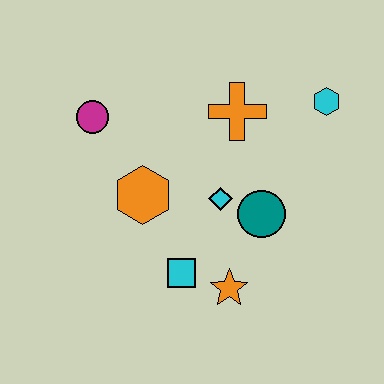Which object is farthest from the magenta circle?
The cyan hexagon is farthest from the magenta circle.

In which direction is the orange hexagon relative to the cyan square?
The orange hexagon is above the cyan square.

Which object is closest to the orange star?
The cyan square is closest to the orange star.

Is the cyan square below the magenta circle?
Yes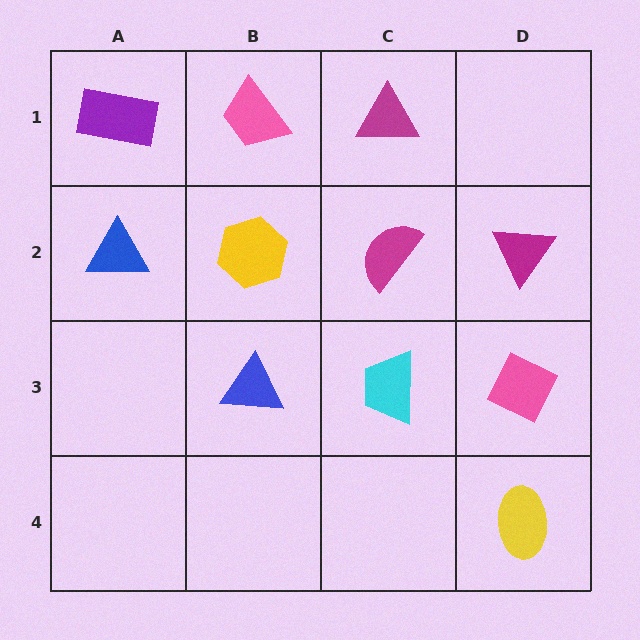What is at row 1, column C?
A magenta triangle.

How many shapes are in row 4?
1 shape.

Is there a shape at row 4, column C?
No, that cell is empty.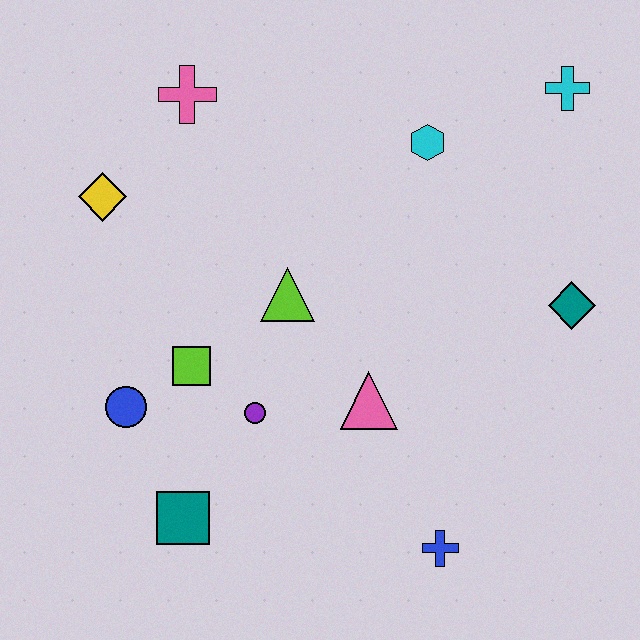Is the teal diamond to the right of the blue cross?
Yes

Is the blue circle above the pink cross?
No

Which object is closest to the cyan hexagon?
The cyan cross is closest to the cyan hexagon.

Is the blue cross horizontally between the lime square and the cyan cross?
Yes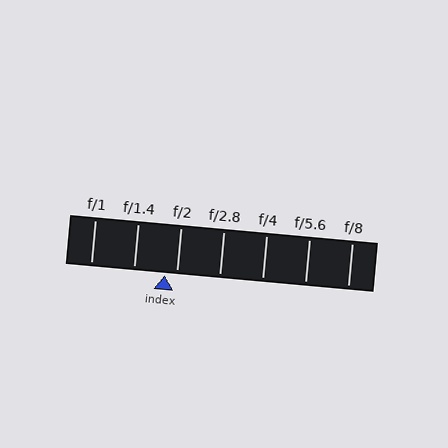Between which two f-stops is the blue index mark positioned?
The index mark is between f/1.4 and f/2.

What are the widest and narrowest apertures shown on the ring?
The widest aperture shown is f/1 and the narrowest is f/8.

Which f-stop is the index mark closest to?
The index mark is closest to f/2.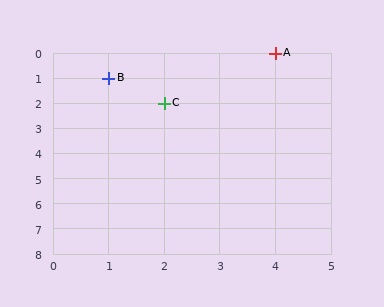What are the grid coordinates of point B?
Point B is at grid coordinates (1, 1).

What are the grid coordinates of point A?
Point A is at grid coordinates (4, 0).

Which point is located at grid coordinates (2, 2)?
Point C is at (2, 2).